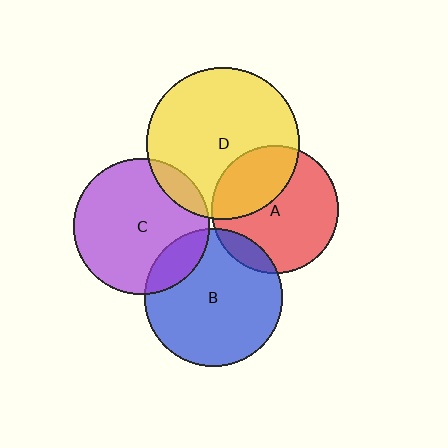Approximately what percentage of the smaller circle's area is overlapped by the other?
Approximately 10%.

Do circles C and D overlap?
Yes.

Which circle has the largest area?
Circle D (yellow).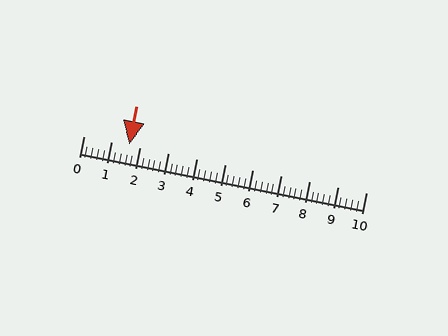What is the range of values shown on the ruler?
The ruler shows values from 0 to 10.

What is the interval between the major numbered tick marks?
The major tick marks are spaced 1 units apart.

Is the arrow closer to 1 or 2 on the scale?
The arrow is closer to 2.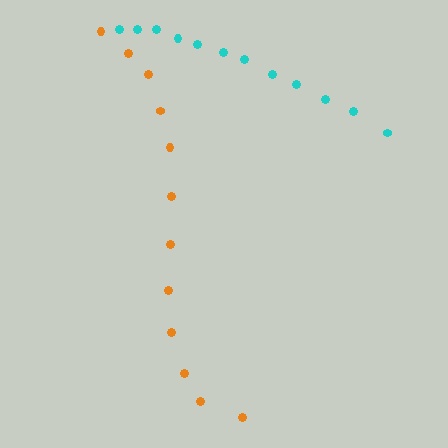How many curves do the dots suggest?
There are 2 distinct paths.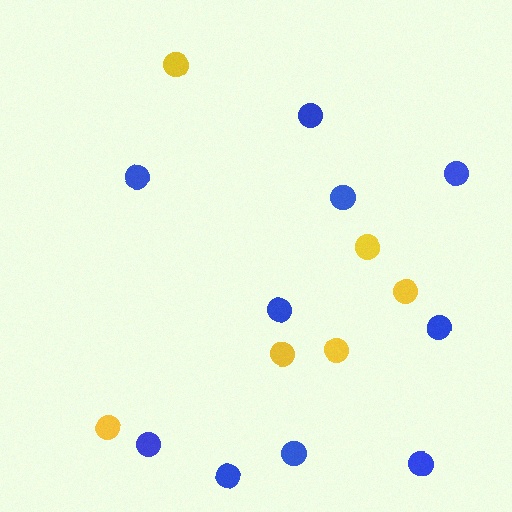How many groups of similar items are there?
There are 2 groups: one group of yellow circles (6) and one group of blue circles (10).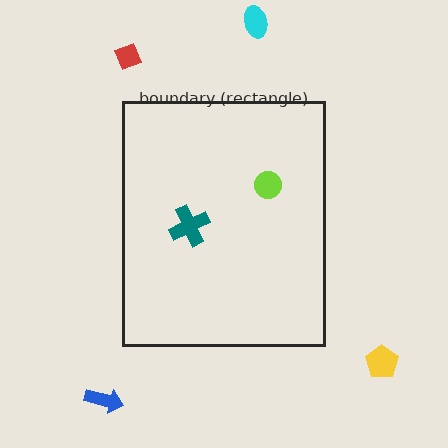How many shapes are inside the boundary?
2 inside, 4 outside.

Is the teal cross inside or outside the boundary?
Inside.